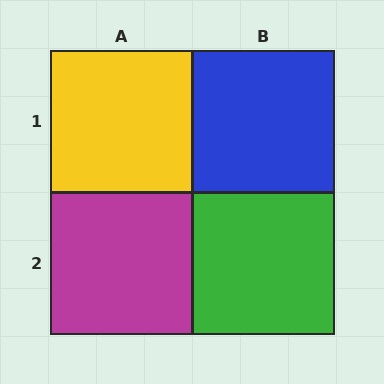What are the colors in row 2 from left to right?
Magenta, green.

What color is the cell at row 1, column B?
Blue.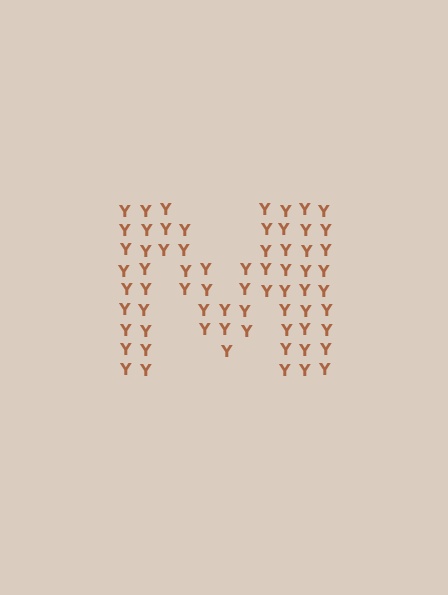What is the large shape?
The large shape is the letter M.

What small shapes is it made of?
It is made of small letter Y's.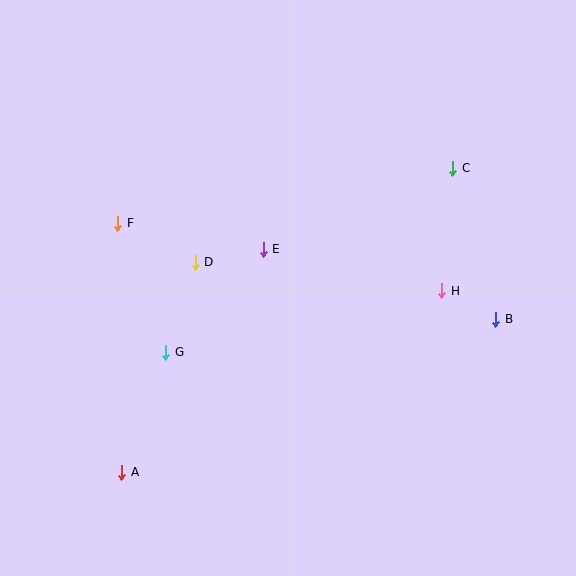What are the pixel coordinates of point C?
Point C is at (453, 168).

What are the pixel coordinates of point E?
Point E is at (263, 249).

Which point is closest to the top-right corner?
Point C is closest to the top-right corner.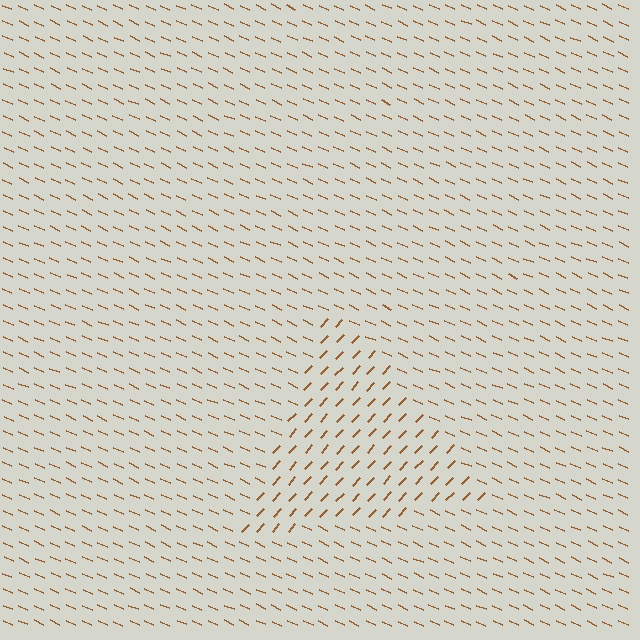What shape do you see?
I see a triangle.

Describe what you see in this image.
The image is filled with small brown line segments. A triangle region in the image has lines oriented differently from the surrounding lines, creating a visible texture boundary.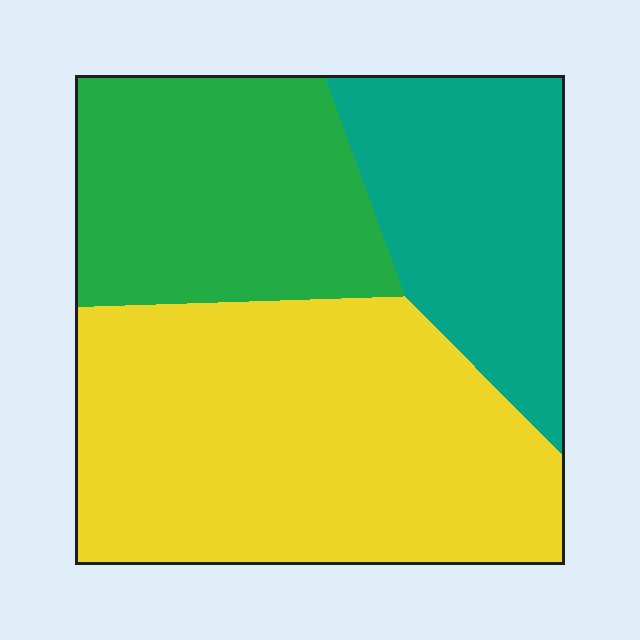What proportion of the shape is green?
Green covers around 25% of the shape.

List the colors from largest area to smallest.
From largest to smallest: yellow, green, teal.